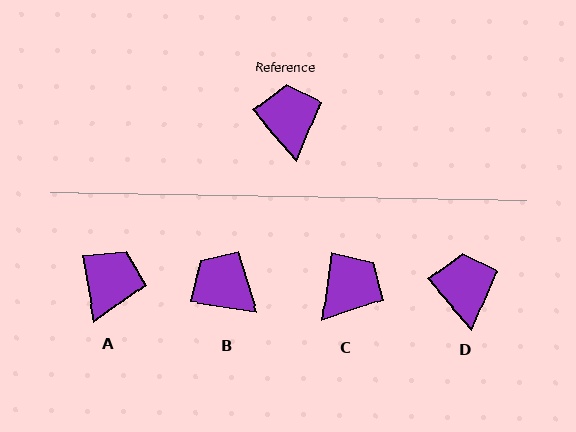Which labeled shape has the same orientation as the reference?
D.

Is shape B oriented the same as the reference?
No, it is off by about 40 degrees.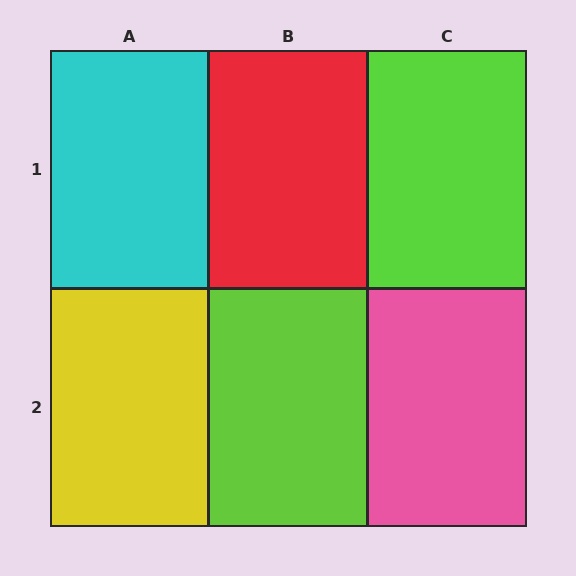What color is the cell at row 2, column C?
Pink.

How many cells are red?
1 cell is red.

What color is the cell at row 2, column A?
Yellow.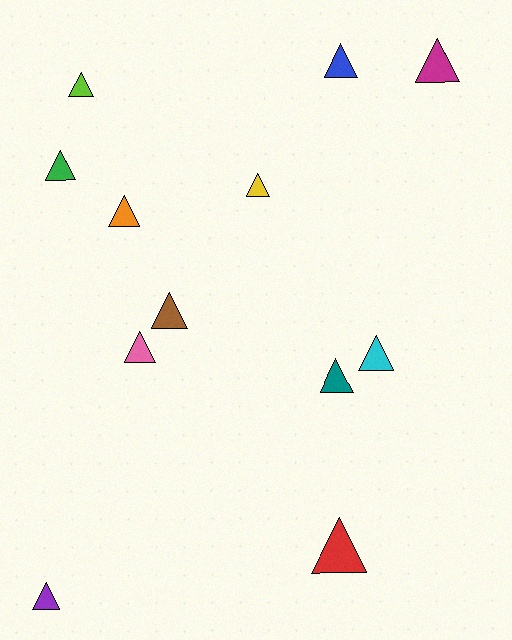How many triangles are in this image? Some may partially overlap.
There are 12 triangles.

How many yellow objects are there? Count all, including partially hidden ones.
There is 1 yellow object.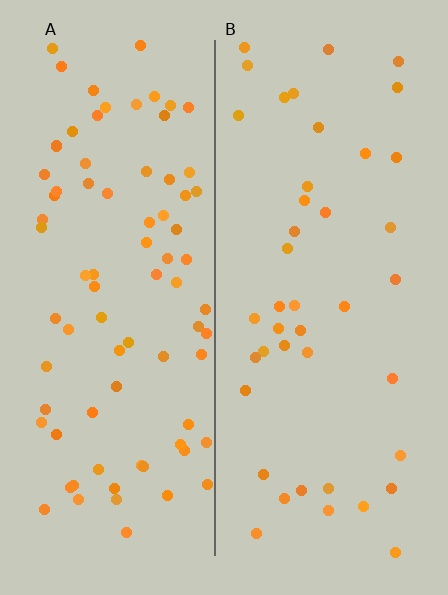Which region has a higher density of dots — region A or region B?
A (the left).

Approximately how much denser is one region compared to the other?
Approximately 1.9× — region A over region B.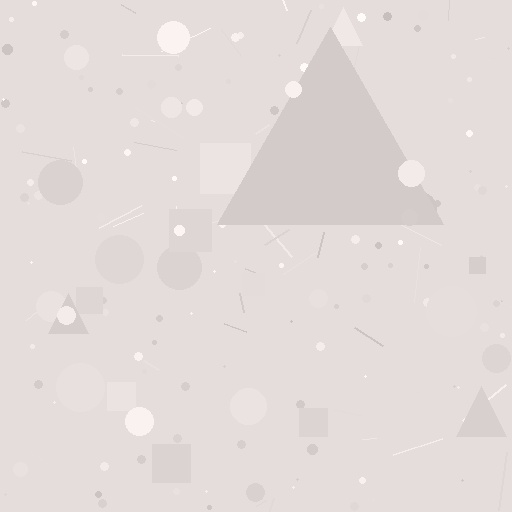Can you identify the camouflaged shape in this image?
The camouflaged shape is a triangle.